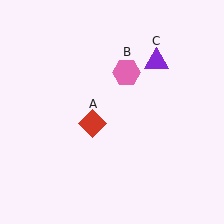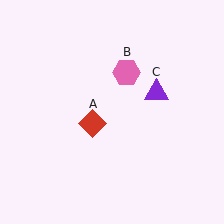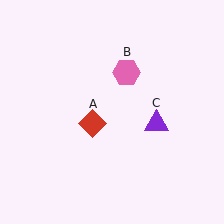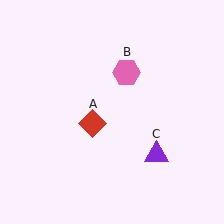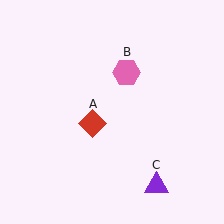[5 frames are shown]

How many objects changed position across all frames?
1 object changed position: purple triangle (object C).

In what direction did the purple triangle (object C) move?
The purple triangle (object C) moved down.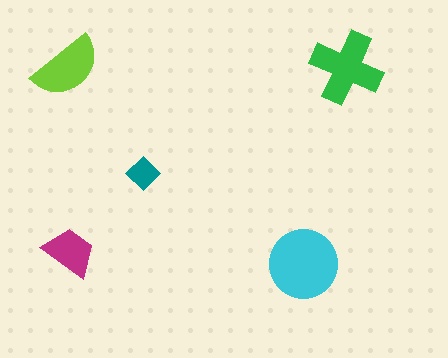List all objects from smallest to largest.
The teal diamond, the magenta trapezoid, the lime semicircle, the green cross, the cyan circle.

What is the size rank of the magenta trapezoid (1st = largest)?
4th.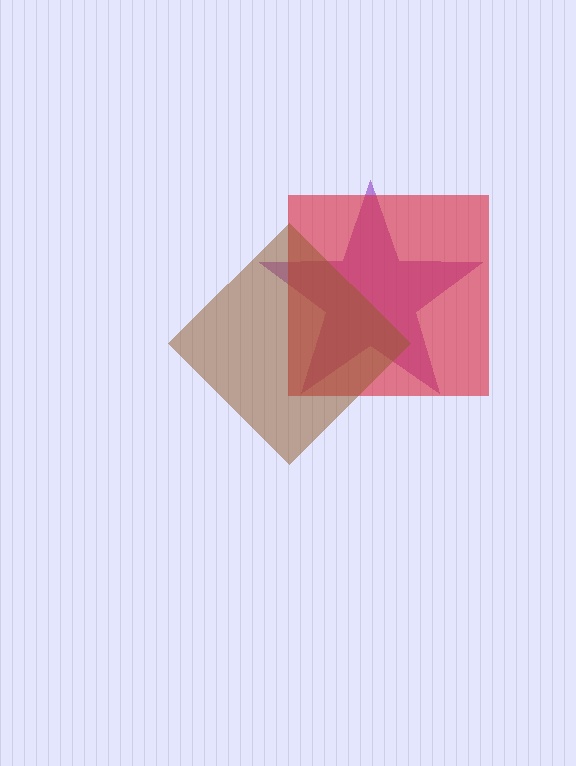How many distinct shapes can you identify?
There are 3 distinct shapes: a purple star, a red square, a brown diamond.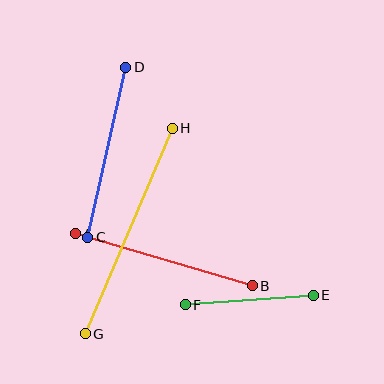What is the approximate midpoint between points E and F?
The midpoint is at approximately (249, 300) pixels.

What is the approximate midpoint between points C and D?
The midpoint is at approximately (107, 152) pixels.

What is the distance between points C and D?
The distance is approximately 174 pixels.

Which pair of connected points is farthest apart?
Points G and H are farthest apart.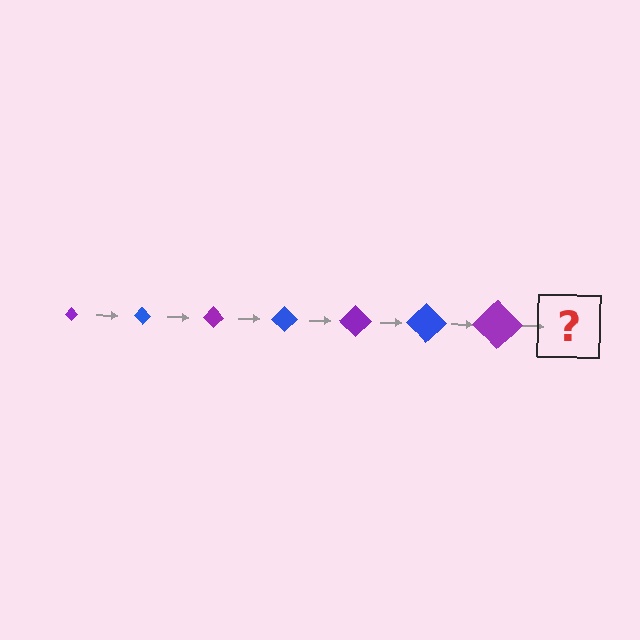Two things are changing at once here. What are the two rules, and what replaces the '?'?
The two rules are that the diamond grows larger each step and the color cycles through purple and blue. The '?' should be a blue diamond, larger than the previous one.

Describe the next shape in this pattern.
It should be a blue diamond, larger than the previous one.